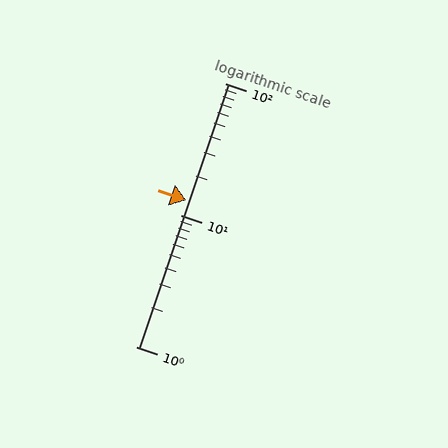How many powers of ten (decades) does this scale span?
The scale spans 2 decades, from 1 to 100.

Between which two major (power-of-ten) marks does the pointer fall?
The pointer is between 10 and 100.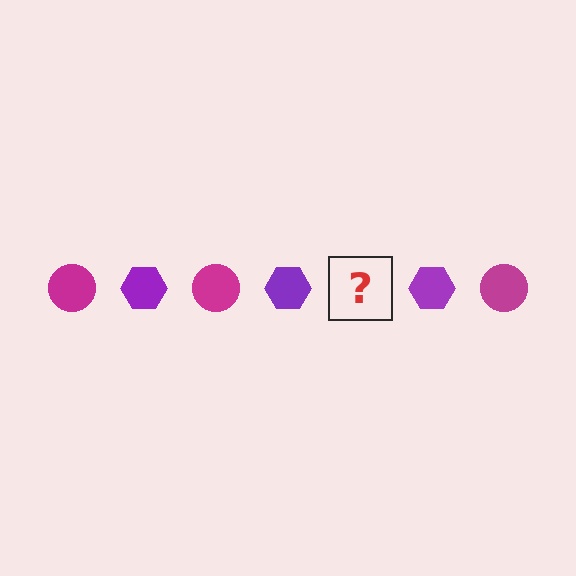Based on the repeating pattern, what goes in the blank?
The blank should be a magenta circle.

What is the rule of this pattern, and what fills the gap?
The rule is that the pattern alternates between magenta circle and purple hexagon. The gap should be filled with a magenta circle.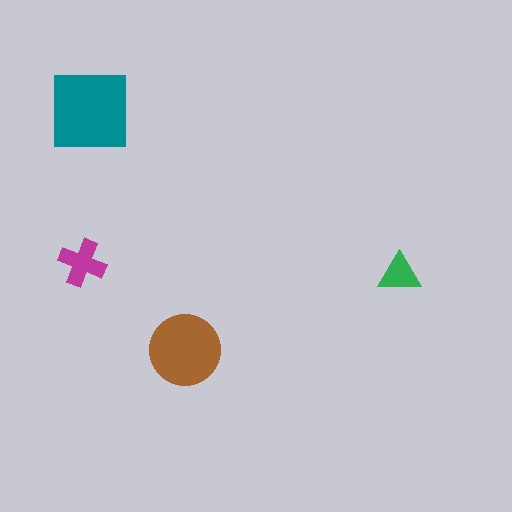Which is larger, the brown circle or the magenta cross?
The brown circle.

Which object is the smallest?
The green triangle.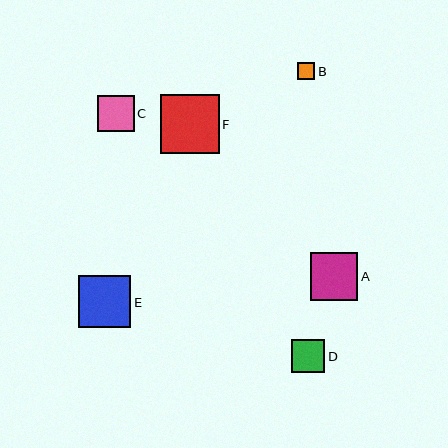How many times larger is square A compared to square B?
Square A is approximately 2.8 times the size of square B.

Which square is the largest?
Square F is the largest with a size of approximately 59 pixels.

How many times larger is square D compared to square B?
Square D is approximately 2.0 times the size of square B.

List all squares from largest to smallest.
From largest to smallest: F, E, A, C, D, B.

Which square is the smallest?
Square B is the smallest with a size of approximately 17 pixels.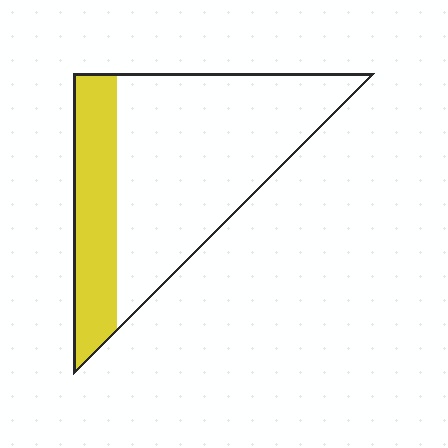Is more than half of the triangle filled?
No.